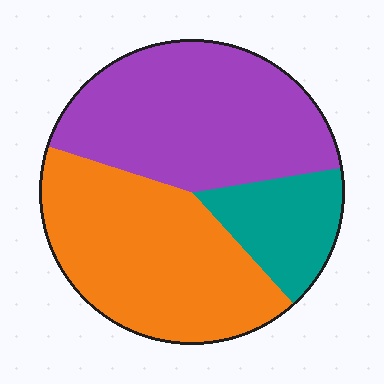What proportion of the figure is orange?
Orange takes up about two fifths (2/5) of the figure.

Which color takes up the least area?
Teal, at roughly 15%.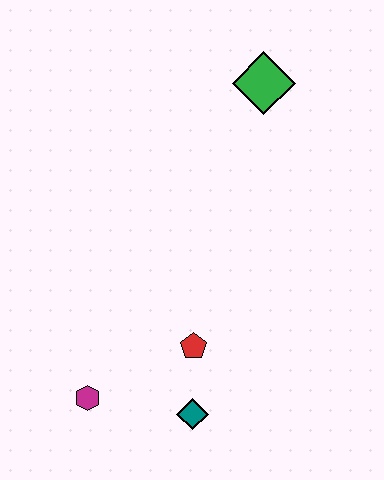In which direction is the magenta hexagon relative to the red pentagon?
The magenta hexagon is to the left of the red pentagon.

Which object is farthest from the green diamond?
The magenta hexagon is farthest from the green diamond.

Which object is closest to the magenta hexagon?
The teal diamond is closest to the magenta hexagon.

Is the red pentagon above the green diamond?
No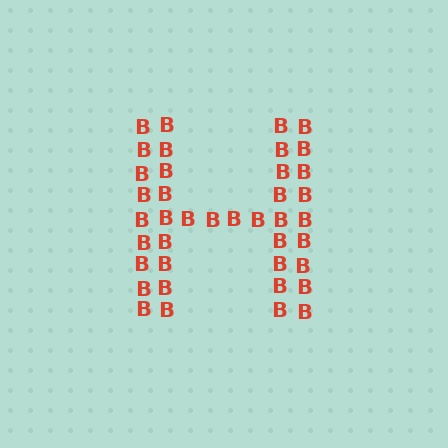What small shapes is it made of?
It is made of small letter B's.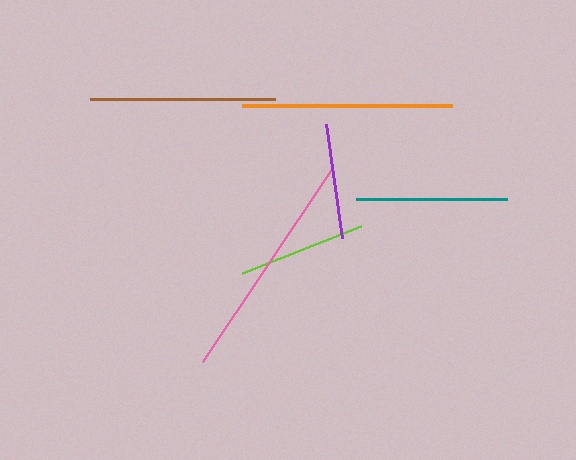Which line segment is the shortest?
The purple line is the shortest at approximately 114 pixels.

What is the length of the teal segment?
The teal segment is approximately 151 pixels long.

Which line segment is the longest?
The pink line is the longest at approximately 230 pixels.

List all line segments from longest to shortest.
From longest to shortest: pink, orange, brown, teal, lime, purple.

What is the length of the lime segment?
The lime segment is approximately 129 pixels long.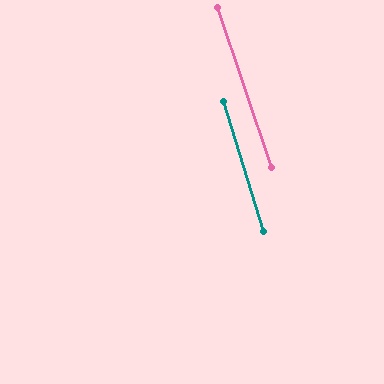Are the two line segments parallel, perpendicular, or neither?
Parallel — their directions differ by only 1.3°.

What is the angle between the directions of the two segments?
Approximately 1 degree.